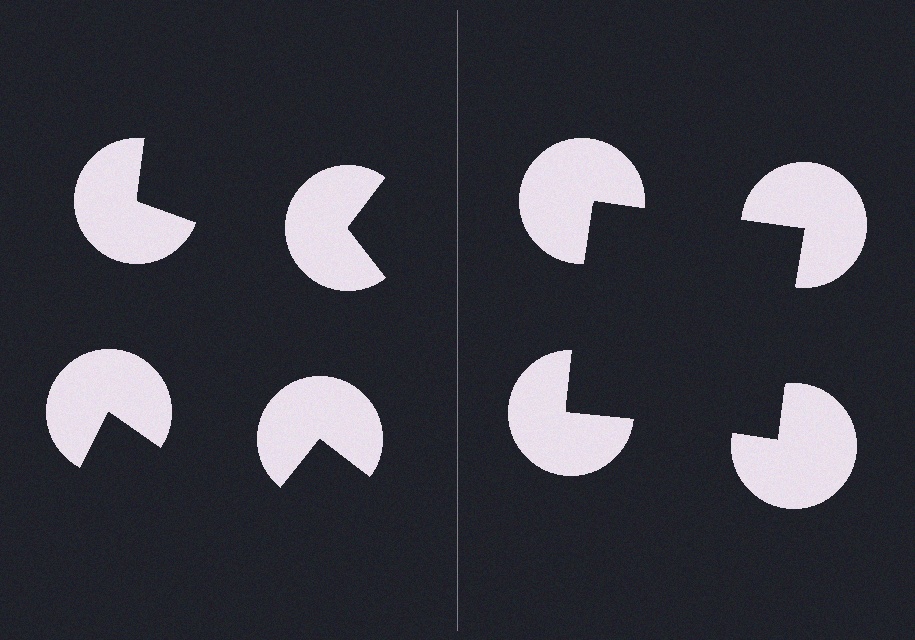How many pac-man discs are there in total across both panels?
8 — 4 on each side.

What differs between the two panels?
The pac-man discs are positioned identically on both sides; only the wedge orientations differ. On the right they align to a square; on the left they are misaligned.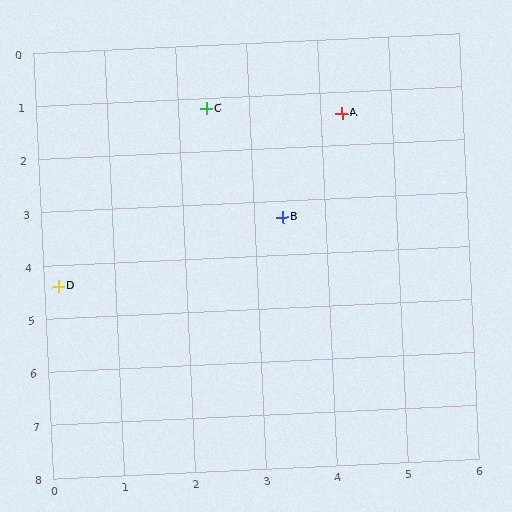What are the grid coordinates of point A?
Point A is at approximately (4.3, 1.4).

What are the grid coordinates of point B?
Point B is at approximately (3.4, 3.3).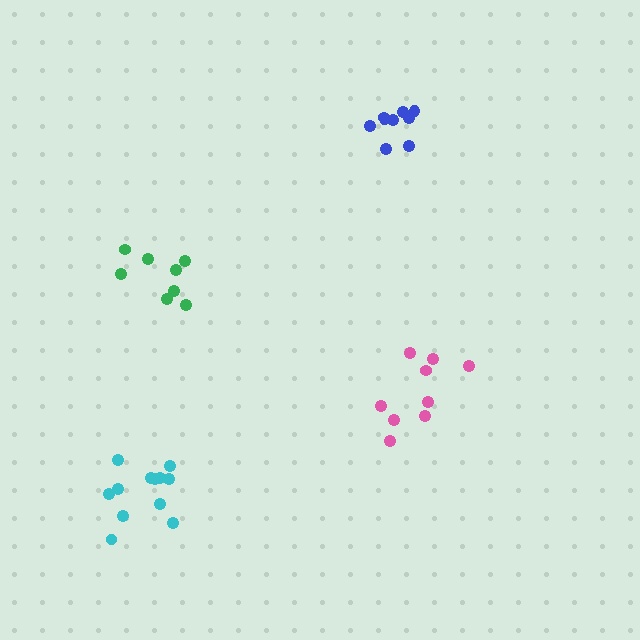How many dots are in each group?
Group 1: 9 dots, Group 2: 12 dots, Group 3: 9 dots, Group 4: 8 dots (38 total).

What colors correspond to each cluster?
The clusters are colored: pink, cyan, blue, green.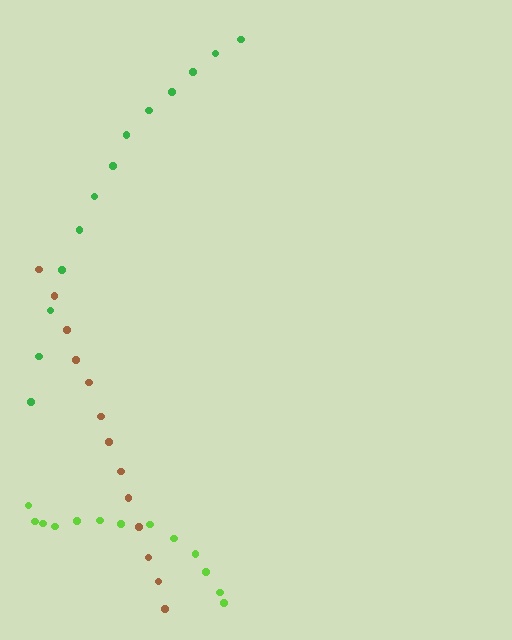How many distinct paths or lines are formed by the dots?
There are 3 distinct paths.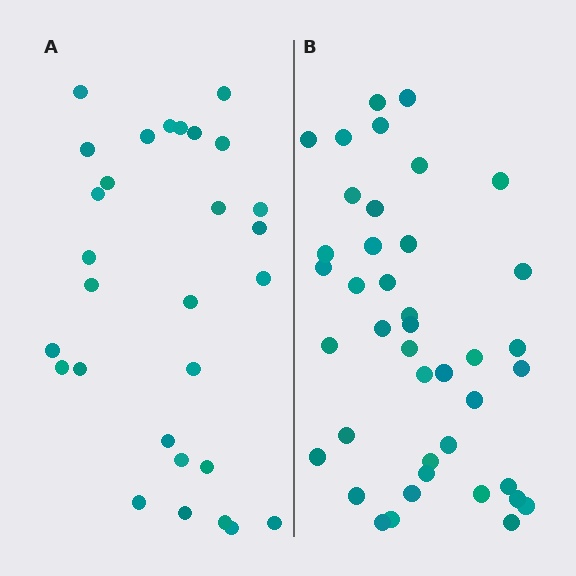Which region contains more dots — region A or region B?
Region B (the right region) has more dots.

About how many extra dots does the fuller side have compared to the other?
Region B has roughly 12 or so more dots than region A.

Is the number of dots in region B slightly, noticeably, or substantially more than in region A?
Region B has noticeably more, but not dramatically so. The ratio is roughly 1.4 to 1.